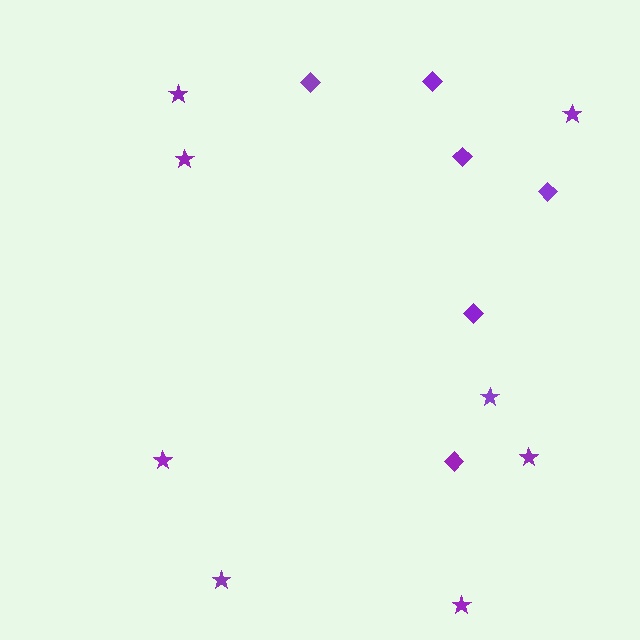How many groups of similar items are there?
There are 2 groups: one group of diamonds (6) and one group of stars (8).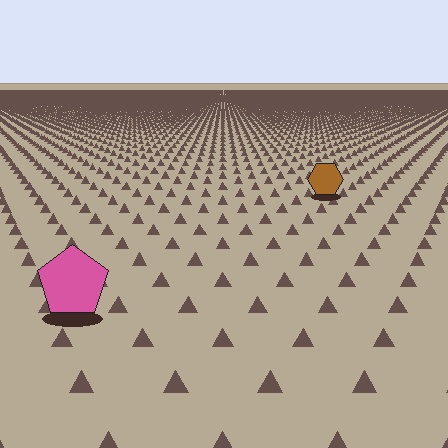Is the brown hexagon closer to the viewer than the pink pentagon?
No. The pink pentagon is closer — you can tell from the texture gradient: the ground texture is coarser near it.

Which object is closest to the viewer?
The pink pentagon is closest. The texture marks near it are larger and more spread out.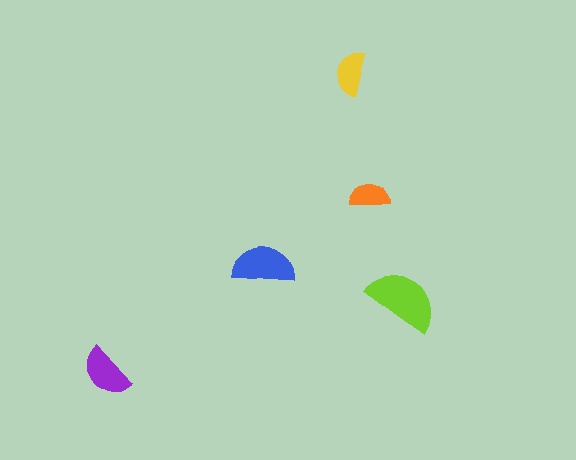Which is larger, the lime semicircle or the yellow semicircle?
The lime one.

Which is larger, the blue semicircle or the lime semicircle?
The lime one.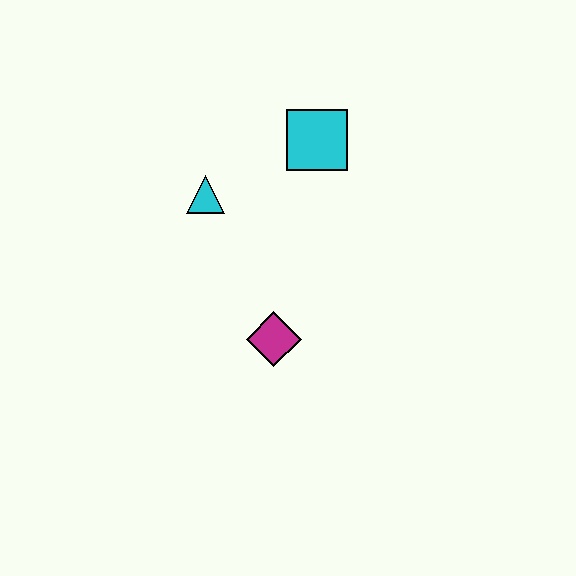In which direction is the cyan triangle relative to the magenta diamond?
The cyan triangle is above the magenta diamond.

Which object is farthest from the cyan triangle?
The magenta diamond is farthest from the cyan triangle.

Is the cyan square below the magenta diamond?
No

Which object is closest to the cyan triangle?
The cyan square is closest to the cyan triangle.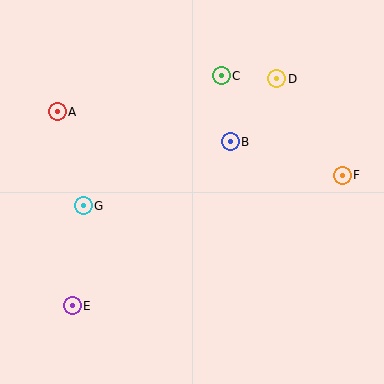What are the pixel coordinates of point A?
Point A is at (57, 112).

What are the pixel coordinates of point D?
Point D is at (277, 79).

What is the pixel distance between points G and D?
The distance between G and D is 231 pixels.